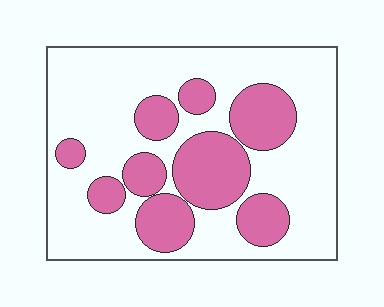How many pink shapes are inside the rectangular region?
9.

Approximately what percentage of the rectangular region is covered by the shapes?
Approximately 30%.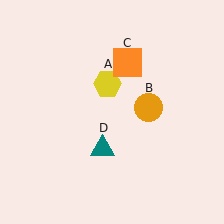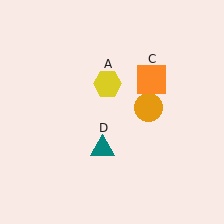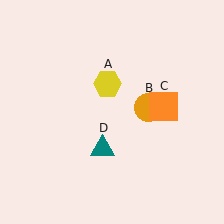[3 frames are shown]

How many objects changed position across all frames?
1 object changed position: orange square (object C).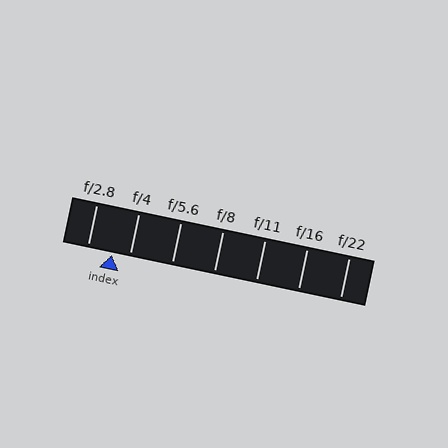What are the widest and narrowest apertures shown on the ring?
The widest aperture shown is f/2.8 and the narrowest is f/22.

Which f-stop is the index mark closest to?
The index mark is closest to f/4.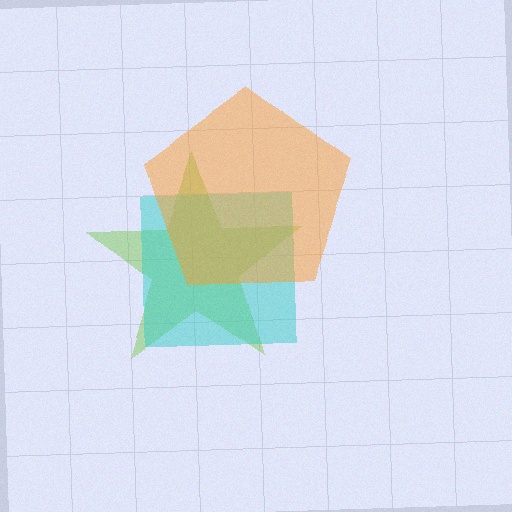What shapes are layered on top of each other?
The layered shapes are: a lime star, a cyan square, an orange pentagon.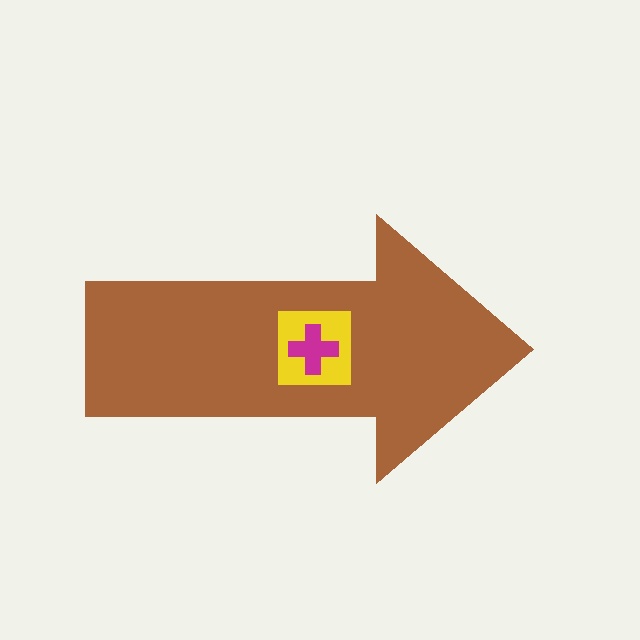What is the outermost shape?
The brown arrow.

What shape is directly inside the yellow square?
The magenta cross.